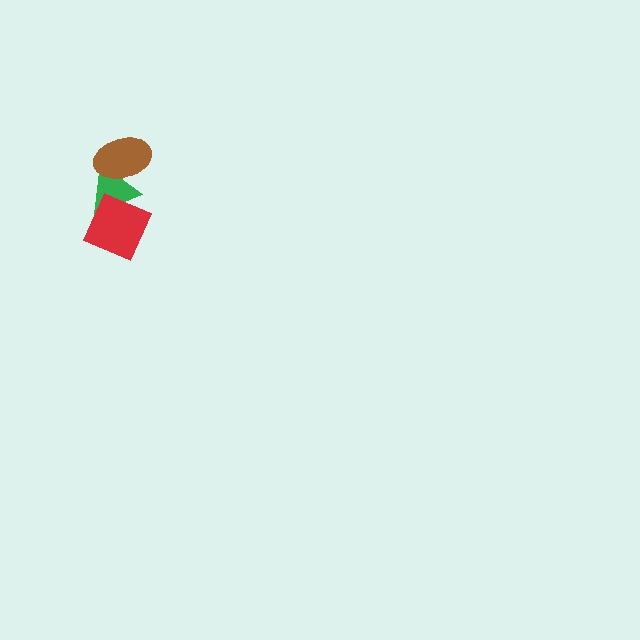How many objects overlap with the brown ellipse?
1 object overlaps with the brown ellipse.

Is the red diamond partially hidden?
No, no other shape covers it.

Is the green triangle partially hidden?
Yes, it is partially covered by another shape.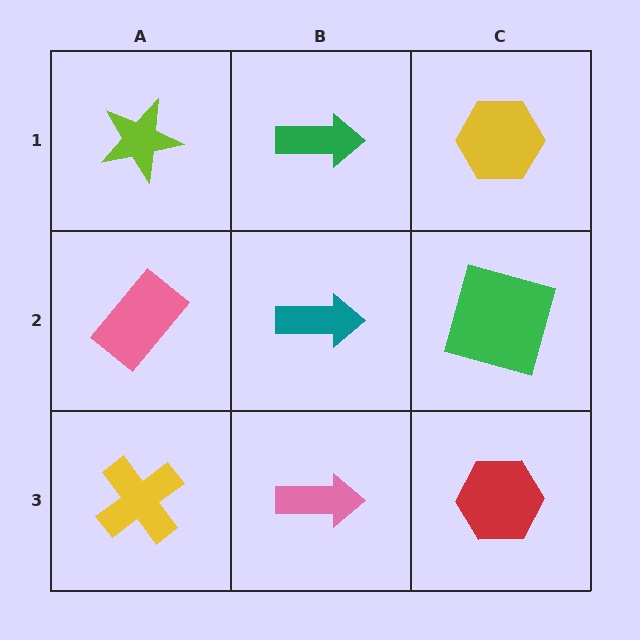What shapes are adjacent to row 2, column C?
A yellow hexagon (row 1, column C), a red hexagon (row 3, column C), a teal arrow (row 2, column B).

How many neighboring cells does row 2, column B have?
4.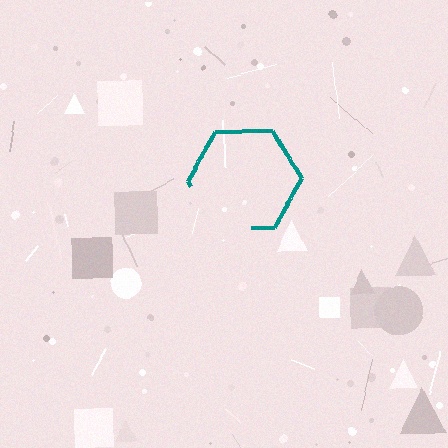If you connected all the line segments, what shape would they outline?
They would outline a hexagon.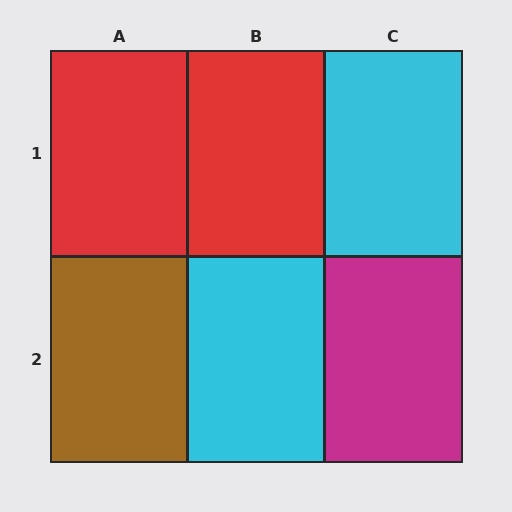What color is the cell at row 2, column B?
Cyan.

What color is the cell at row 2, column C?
Magenta.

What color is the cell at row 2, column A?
Brown.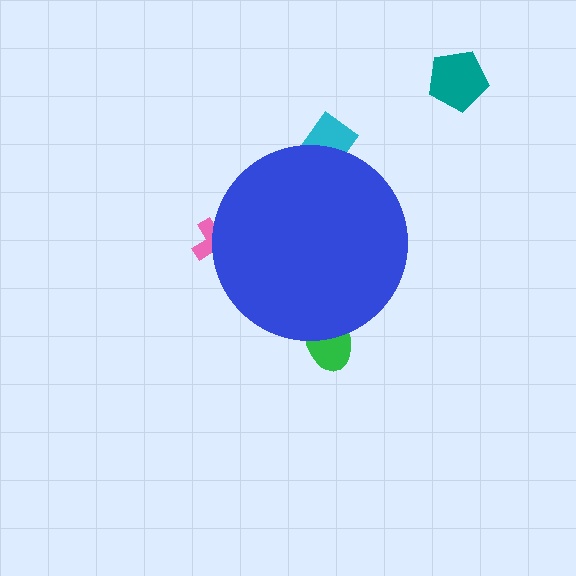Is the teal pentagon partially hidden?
No, the teal pentagon is fully visible.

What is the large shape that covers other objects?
A blue circle.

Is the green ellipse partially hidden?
Yes, the green ellipse is partially hidden behind the blue circle.